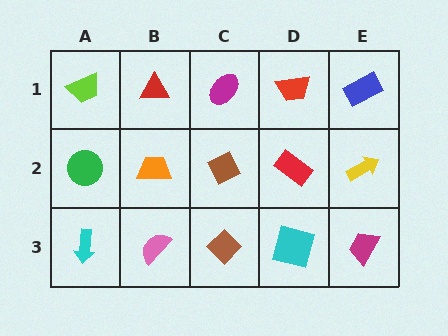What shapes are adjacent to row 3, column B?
An orange trapezoid (row 2, column B), a cyan arrow (row 3, column A), a brown diamond (row 3, column C).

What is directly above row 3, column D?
A red rectangle.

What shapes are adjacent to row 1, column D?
A red rectangle (row 2, column D), a magenta ellipse (row 1, column C), a blue rectangle (row 1, column E).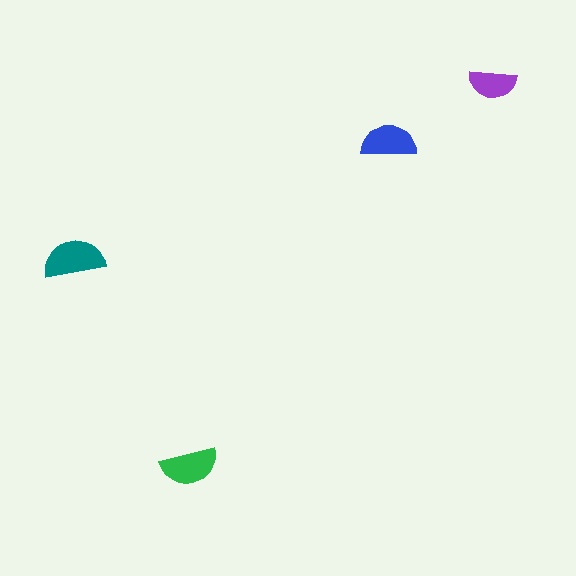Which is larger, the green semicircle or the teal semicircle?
The teal one.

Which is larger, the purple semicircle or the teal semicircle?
The teal one.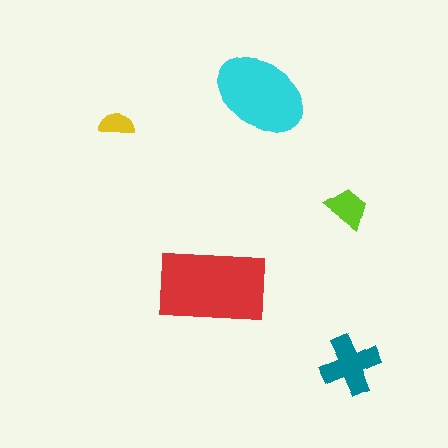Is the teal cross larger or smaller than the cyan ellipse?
Smaller.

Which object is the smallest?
The yellow semicircle.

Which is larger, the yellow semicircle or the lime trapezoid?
The lime trapezoid.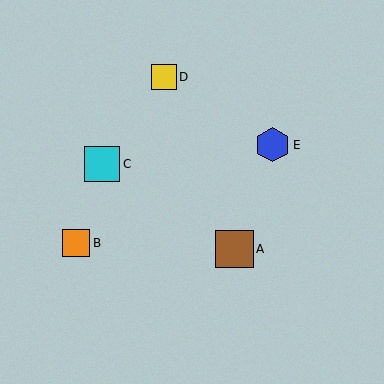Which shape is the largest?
The brown square (labeled A) is the largest.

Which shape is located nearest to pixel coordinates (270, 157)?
The blue hexagon (labeled E) at (273, 145) is nearest to that location.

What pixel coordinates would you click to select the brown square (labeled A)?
Click at (235, 249) to select the brown square A.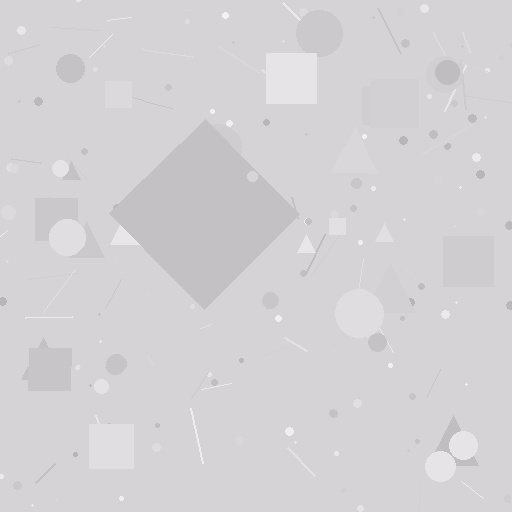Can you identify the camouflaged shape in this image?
The camouflaged shape is a diamond.